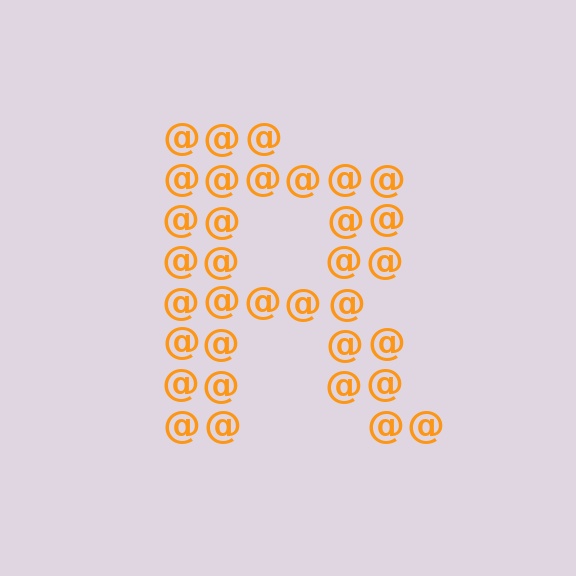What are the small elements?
The small elements are at signs.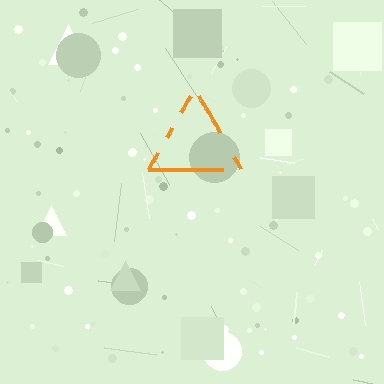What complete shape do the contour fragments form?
The contour fragments form a triangle.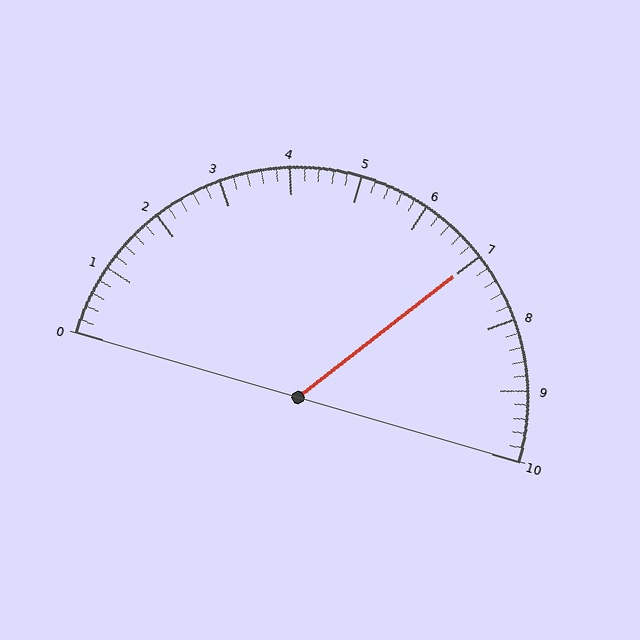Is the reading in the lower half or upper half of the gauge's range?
The reading is in the upper half of the range (0 to 10).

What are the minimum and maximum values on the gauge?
The gauge ranges from 0 to 10.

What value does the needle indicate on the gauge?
The needle indicates approximately 7.0.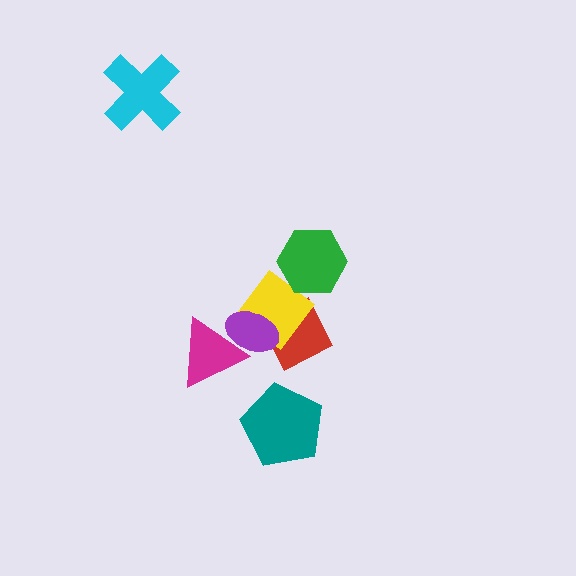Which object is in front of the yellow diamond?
The purple ellipse is in front of the yellow diamond.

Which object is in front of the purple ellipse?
The magenta triangle is in front of the purple ellipse.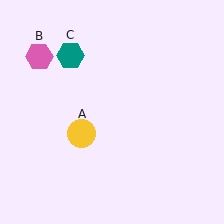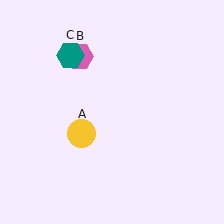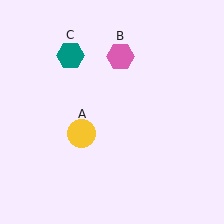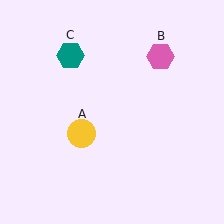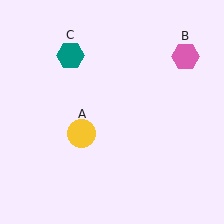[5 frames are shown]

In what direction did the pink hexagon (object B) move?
The pink hexagon (object B) moved right.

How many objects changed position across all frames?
1 object changed position: pink hexagon (object B).